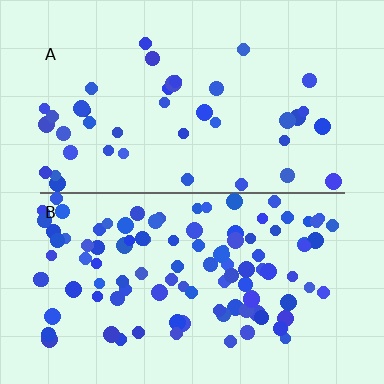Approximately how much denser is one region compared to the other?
Approximately 2.6× — region B over region A.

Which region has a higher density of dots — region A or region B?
B (the bottom).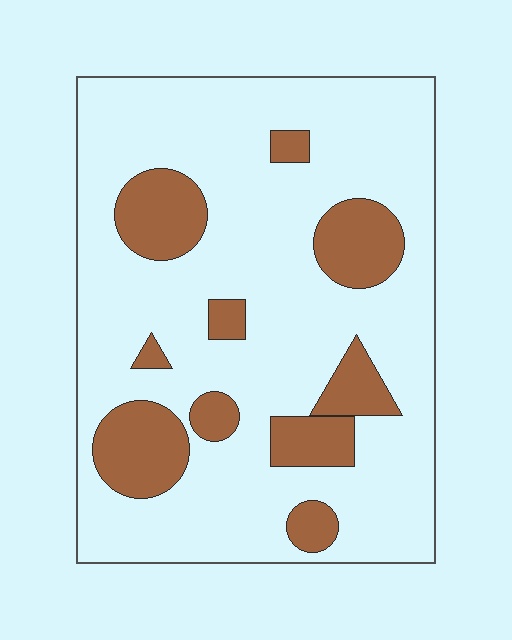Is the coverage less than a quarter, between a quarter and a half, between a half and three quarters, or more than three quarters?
Less than a quarter.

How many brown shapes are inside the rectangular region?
10.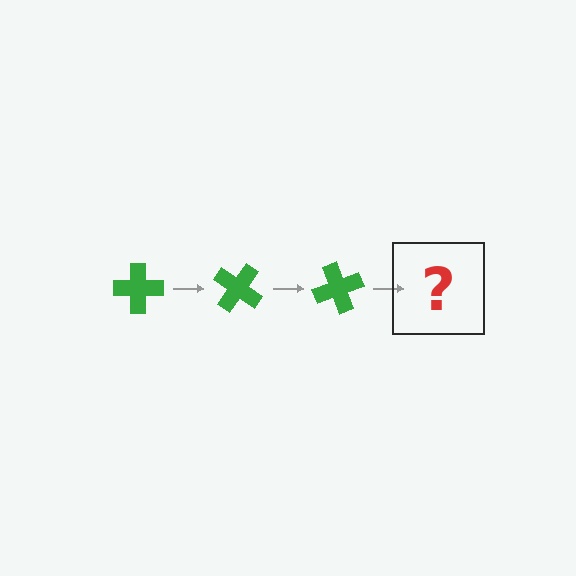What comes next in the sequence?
The next element should be a green cross rotated 105 degrees.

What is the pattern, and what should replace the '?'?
The pattern is that the cross rotates 35 degrees each step. The '?' should be a green cross rotated 105 degrees.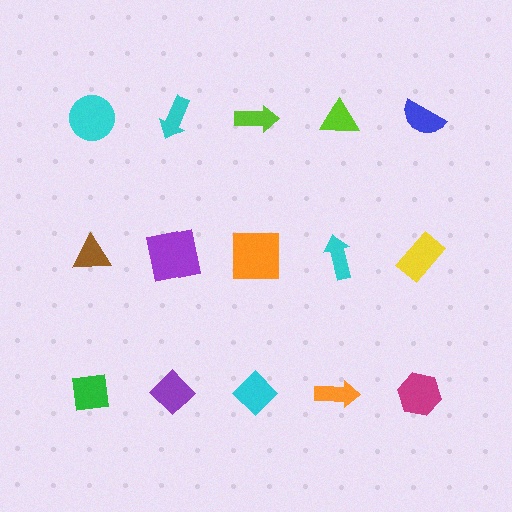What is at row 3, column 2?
A purple diamond.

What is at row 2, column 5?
A yellow rectangle.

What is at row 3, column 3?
A cyan diamond.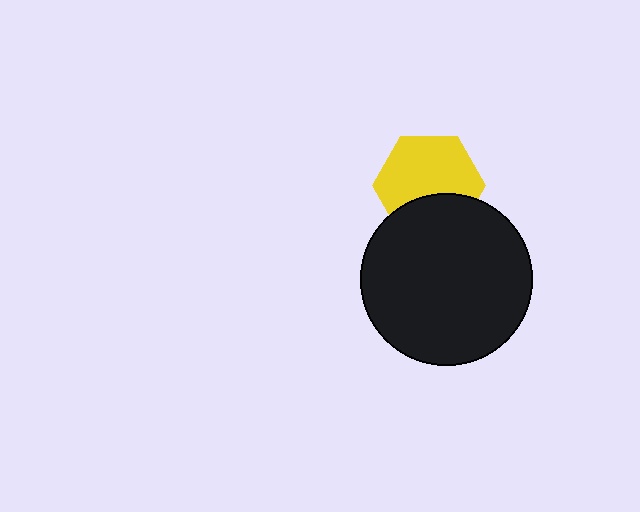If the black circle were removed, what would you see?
You would see the complete yellow hexagon.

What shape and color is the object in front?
The object in front is a black circle.